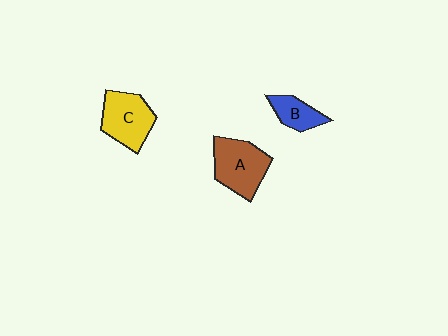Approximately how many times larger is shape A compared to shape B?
Approximately 1.9 times.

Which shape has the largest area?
Shape A (brown).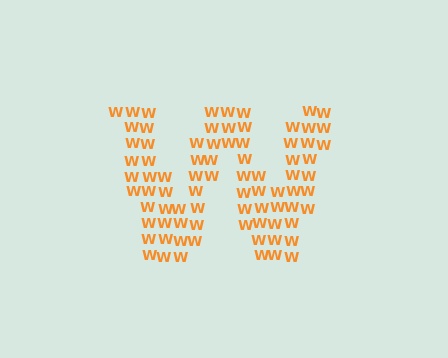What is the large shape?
The large shape is the letter W.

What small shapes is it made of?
It is made of small letter W's.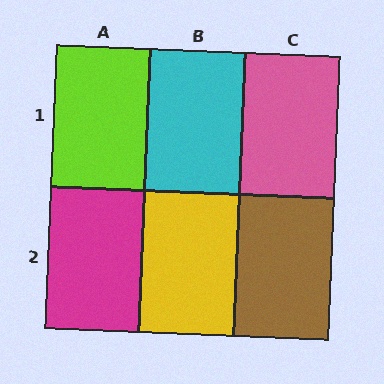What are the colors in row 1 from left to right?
Lime, cyan, pink.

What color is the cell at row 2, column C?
Brown.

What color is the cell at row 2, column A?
Magenta.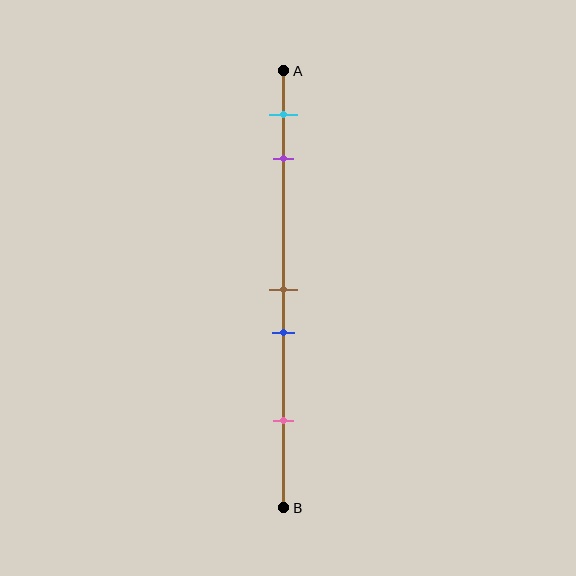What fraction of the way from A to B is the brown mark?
The brown mark is approximately 50% (0.5) of the way from A to B.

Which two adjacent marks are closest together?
The brown and blue marks are the closest adjacent pair.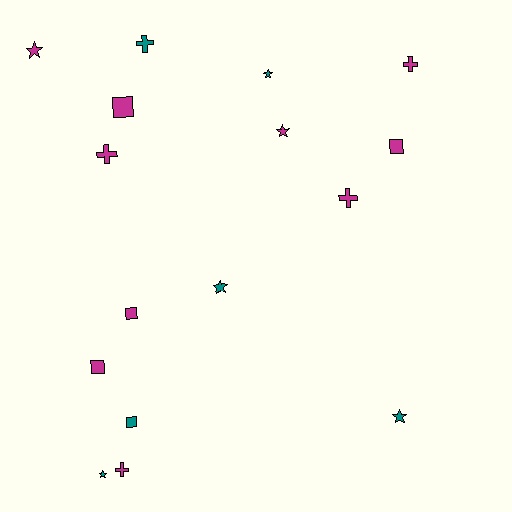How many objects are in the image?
There are 16 objects.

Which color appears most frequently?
Magenta, with 10 objects.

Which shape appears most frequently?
Star, with 6 objects.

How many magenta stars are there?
There are 2 magenta stars.